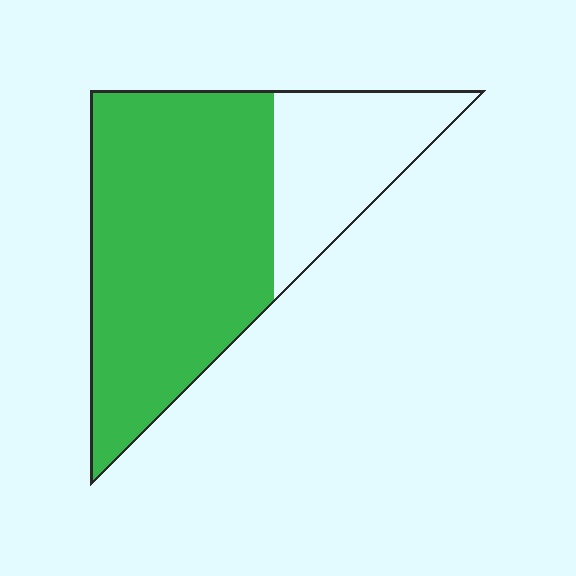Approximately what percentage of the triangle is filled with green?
Approximately 70%.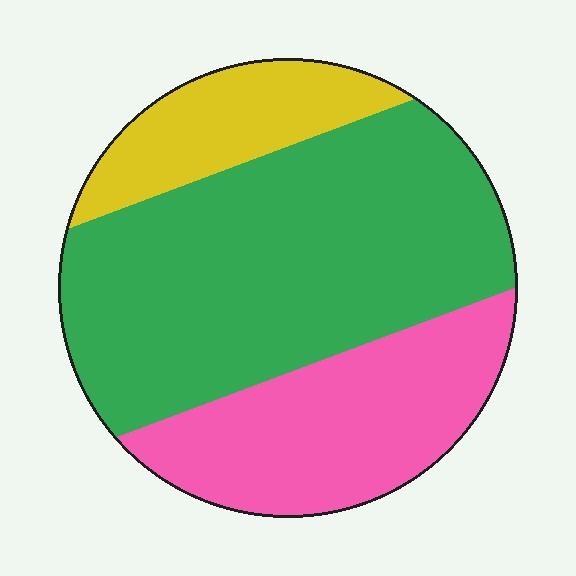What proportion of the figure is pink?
Pink covers around 30% of the figure.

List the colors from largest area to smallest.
From largest to smallest: green, pink, yellow.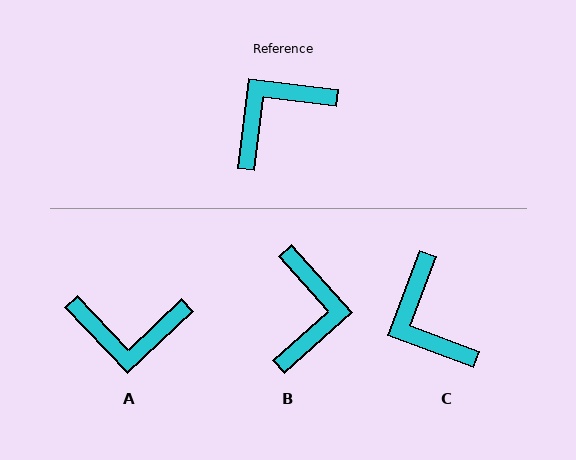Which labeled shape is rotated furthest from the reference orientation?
A, about 140 degrees away.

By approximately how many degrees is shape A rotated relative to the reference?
Approximately 140 degrees counter-clockwise.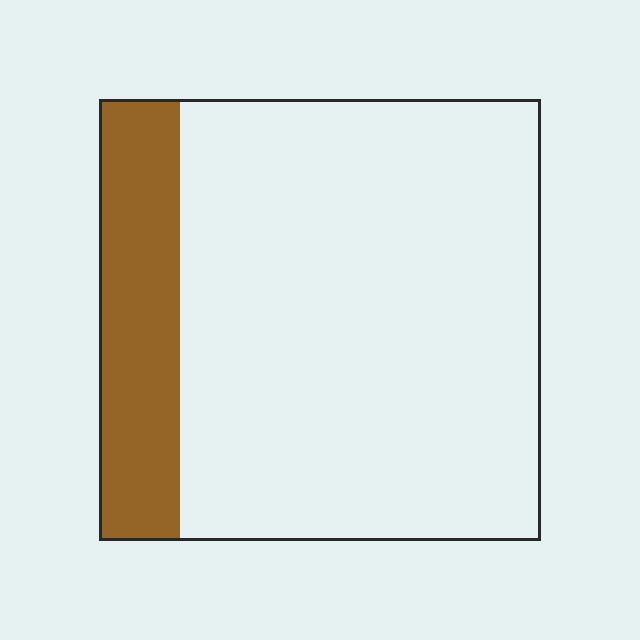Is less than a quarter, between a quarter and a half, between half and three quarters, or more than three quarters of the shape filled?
Less than a quarter.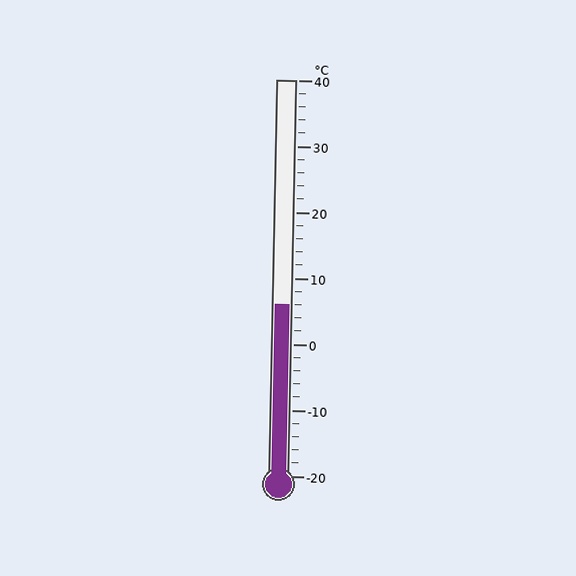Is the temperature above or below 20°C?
The temperature is below 20°C.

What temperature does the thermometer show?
The thermometer shows approximately 6°C.